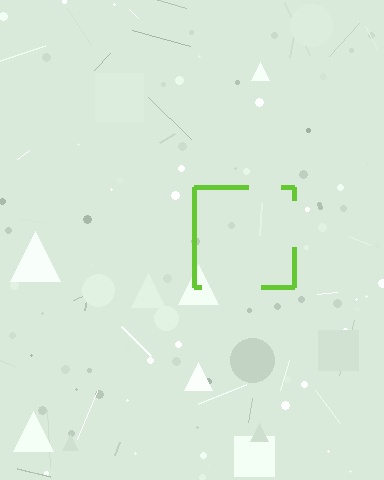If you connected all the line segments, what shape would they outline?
They would outline a square.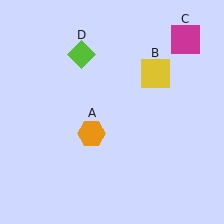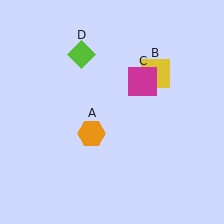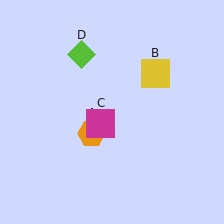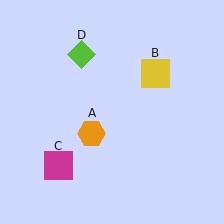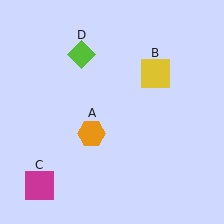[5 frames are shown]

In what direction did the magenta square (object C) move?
The magenta square (object C) moved down and to the left.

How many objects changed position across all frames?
1 object changed position: magenta square (object C).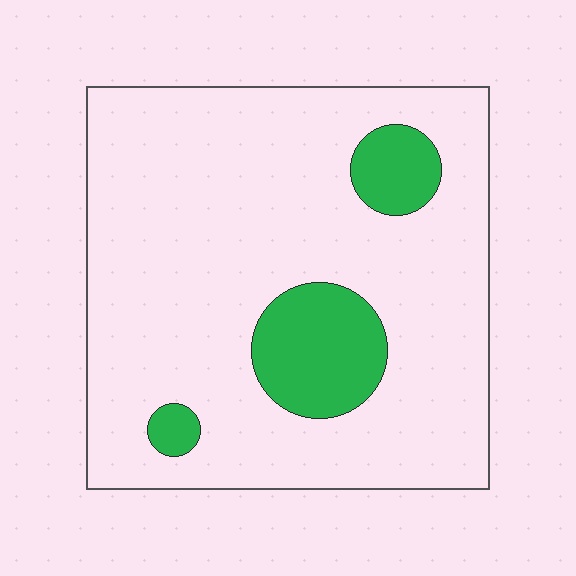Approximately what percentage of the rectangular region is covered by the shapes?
Approximately 15%.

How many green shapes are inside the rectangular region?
3.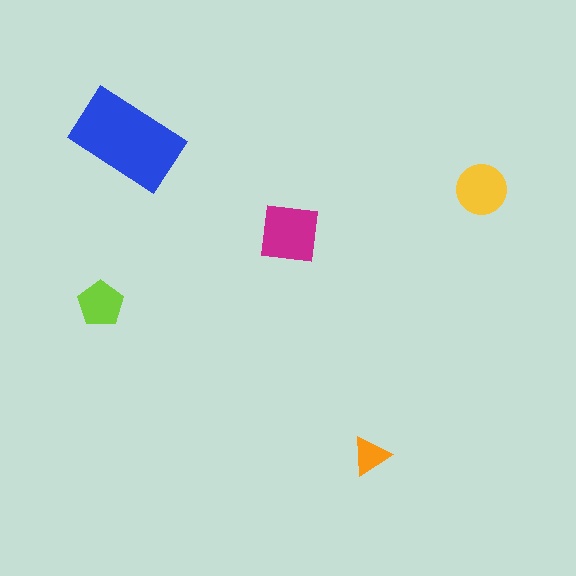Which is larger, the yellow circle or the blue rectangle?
The blue rectangle.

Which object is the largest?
The blue rectangle.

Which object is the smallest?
The orange triangle.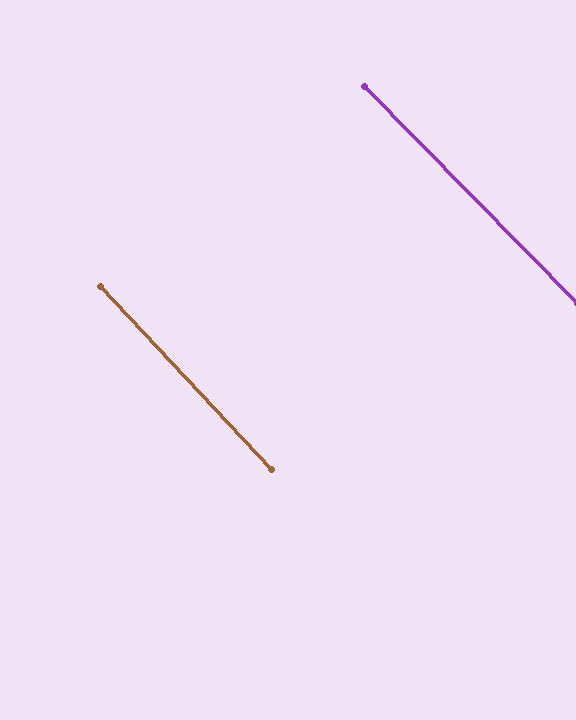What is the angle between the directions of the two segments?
Approximately 1 degree.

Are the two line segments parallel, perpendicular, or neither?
Parallel — their directions differ by only 1.4°.